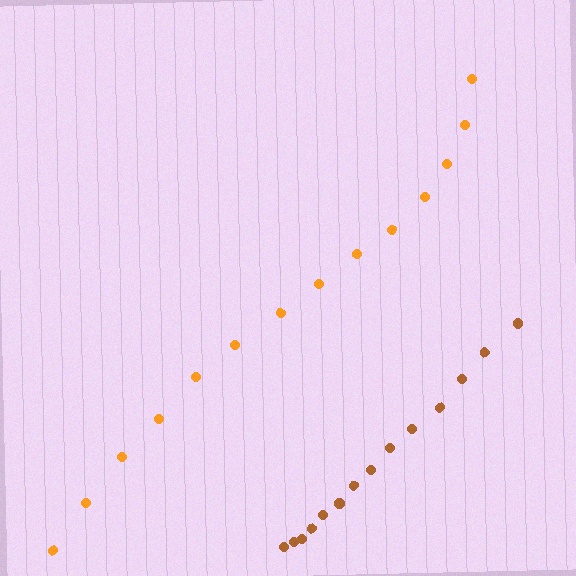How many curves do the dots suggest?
There are 2 distinct paths.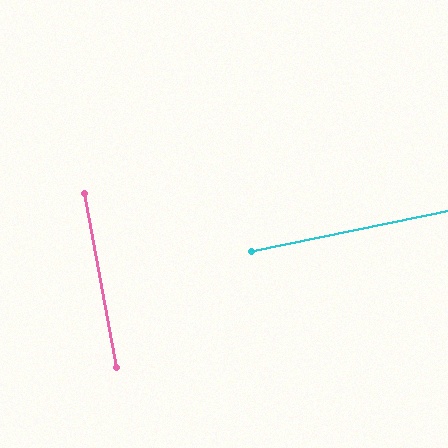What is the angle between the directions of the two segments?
Approximately 89 degrees.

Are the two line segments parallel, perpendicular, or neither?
Perpendicular — they meet at approximately 89°.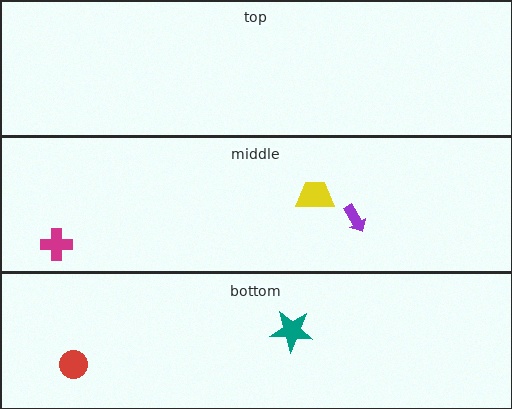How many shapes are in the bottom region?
2.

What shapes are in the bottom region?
The teal star, the red circle.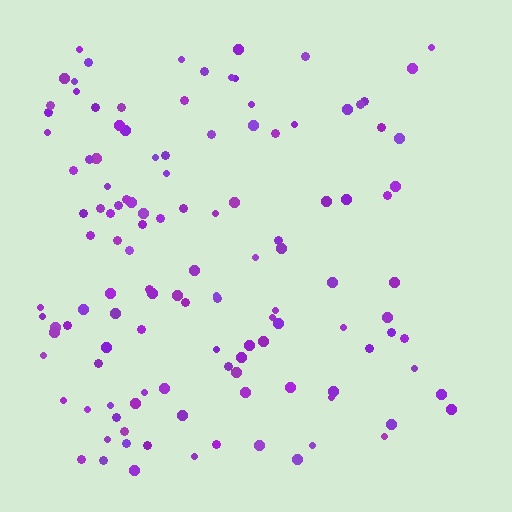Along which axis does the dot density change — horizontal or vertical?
Horizontal.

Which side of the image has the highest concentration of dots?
The left.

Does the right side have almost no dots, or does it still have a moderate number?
Still a moderate number, just noticeably fewer than the left.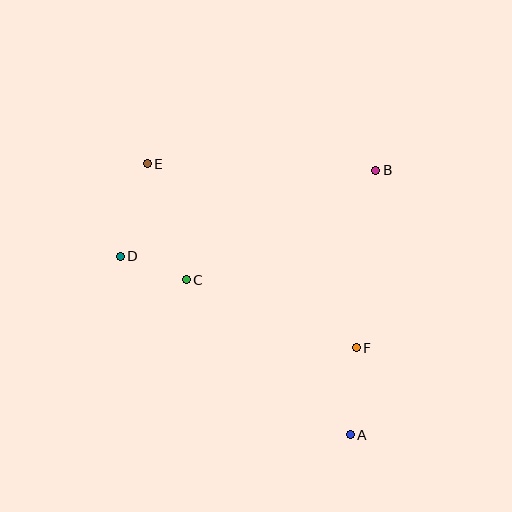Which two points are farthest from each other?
Points A and E are farthest from each other.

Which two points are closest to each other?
Points C and D are closest to each other.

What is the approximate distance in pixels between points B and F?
The distance between B and F is approximately 178 pixels.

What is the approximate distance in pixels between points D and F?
The distance between D and F is approximately 253 pixels.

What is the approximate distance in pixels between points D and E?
The distance between D and E is approximately 96 pixels.